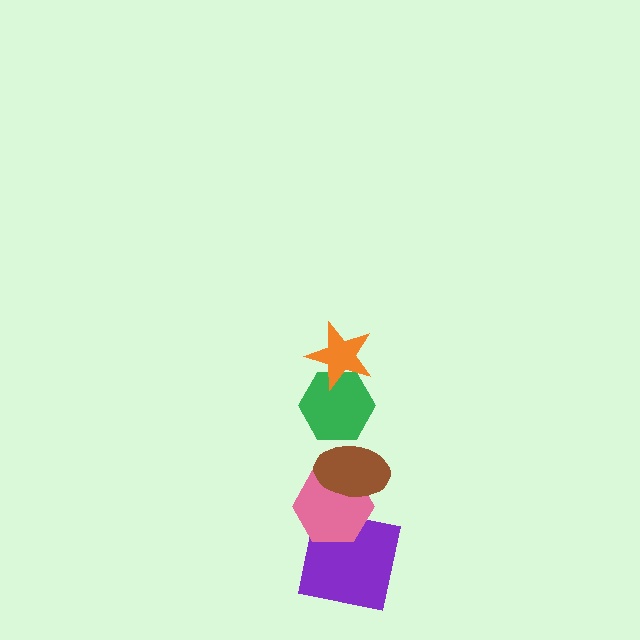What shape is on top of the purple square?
The pink hexagon is on top of the purple square.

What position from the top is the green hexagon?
The green hexagon is 2nd from the top.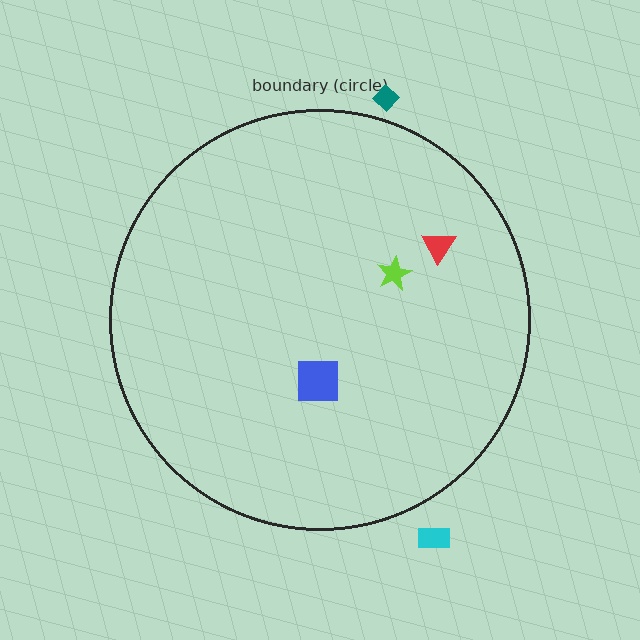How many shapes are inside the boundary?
3 inside, 2 outside.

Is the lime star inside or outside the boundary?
Inside.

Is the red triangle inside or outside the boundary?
Inside.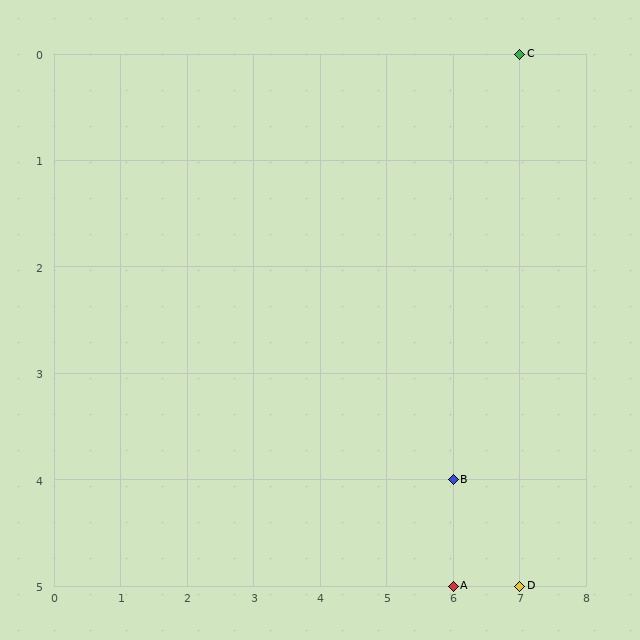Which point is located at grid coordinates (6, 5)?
Point A is at (6, 5).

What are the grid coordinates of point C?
Point C is at grid coordinates (7, 0).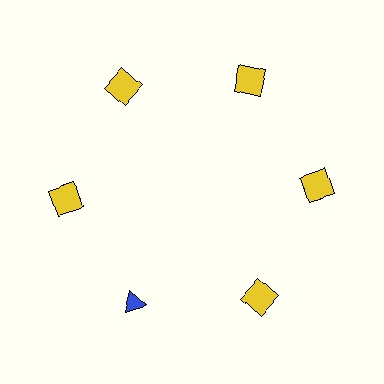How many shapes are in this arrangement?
There are 6 shapes arranged in a ring pattern.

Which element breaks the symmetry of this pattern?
The blue triangle at roughly the 7 o'clock position breaks the symmetry. All other shapes are yellow squares.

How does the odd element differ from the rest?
It differs in both color (blue instead of yellow) and shape (triangle instead of square).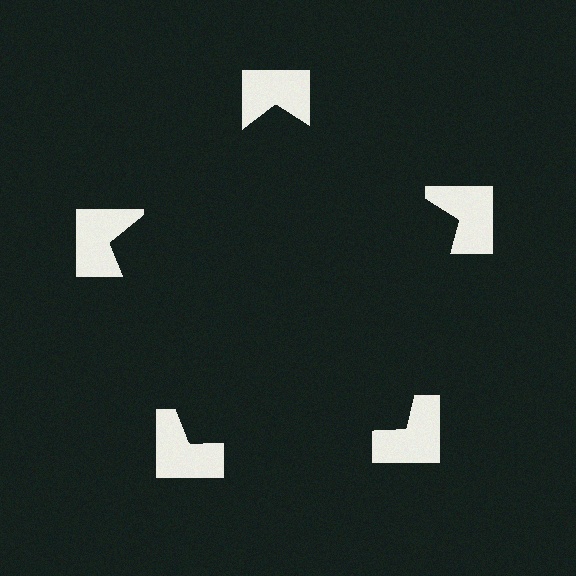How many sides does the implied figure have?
5 sides.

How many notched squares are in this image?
There are 5 — one at each vertex of the illusory pentagon.